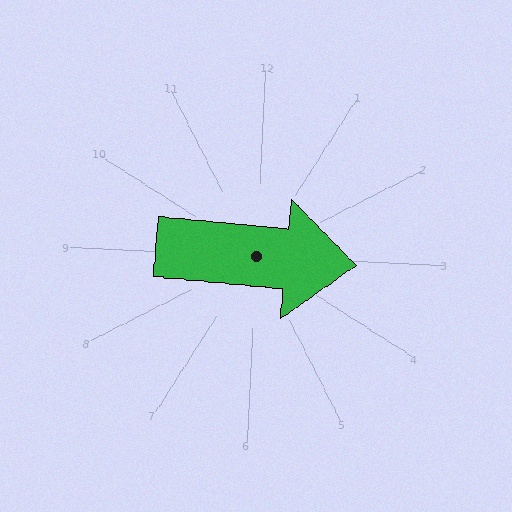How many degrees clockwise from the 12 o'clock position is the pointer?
Approximately 93 degrees.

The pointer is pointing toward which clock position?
Roughly 3 o'clock.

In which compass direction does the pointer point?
East.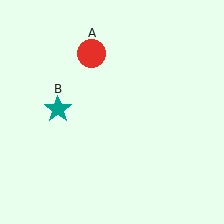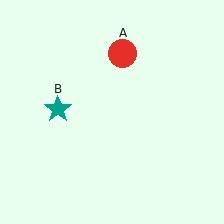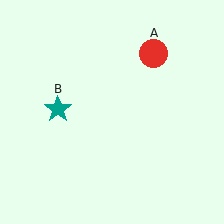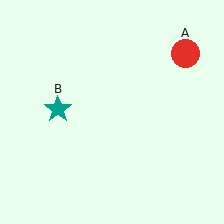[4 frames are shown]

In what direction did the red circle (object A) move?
The red circle (object A) moved right.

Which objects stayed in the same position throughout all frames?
Teal star (object B) remained stationary.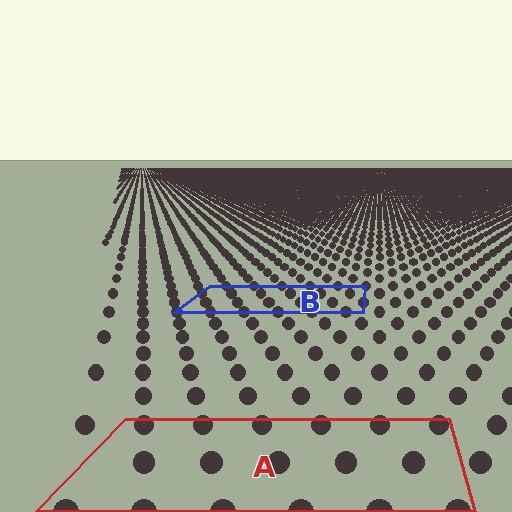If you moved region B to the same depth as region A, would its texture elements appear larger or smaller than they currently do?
They would appear larger. At a closer depth, the same texture elements are projected at a bigger on-screen size.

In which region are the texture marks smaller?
The texture marks are smaller in region B, because it is farther away.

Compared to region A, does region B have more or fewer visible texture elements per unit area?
Region B has more texture elements per unit area — they are packed more densely because it is farther away.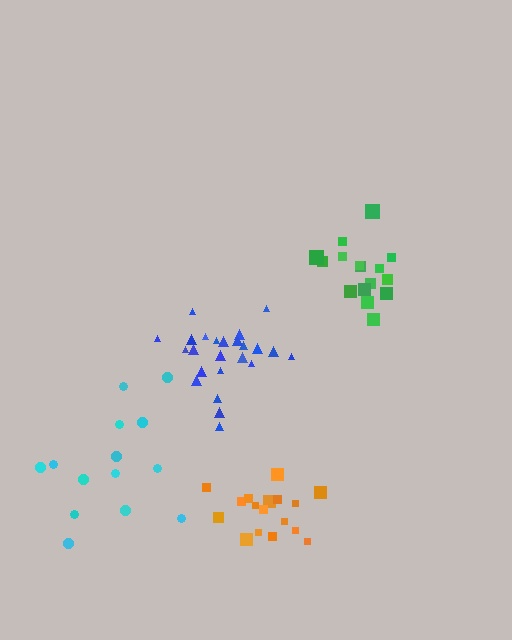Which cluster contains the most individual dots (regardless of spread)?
Blue (24).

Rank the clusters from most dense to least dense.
orange, green, blue, cyan.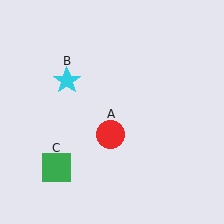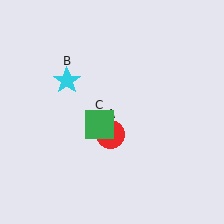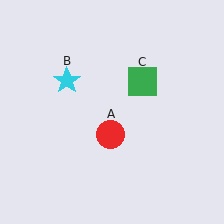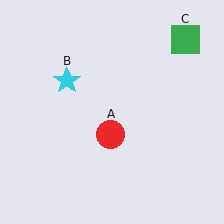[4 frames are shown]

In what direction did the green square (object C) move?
The green square (object C) moved up and to the right.